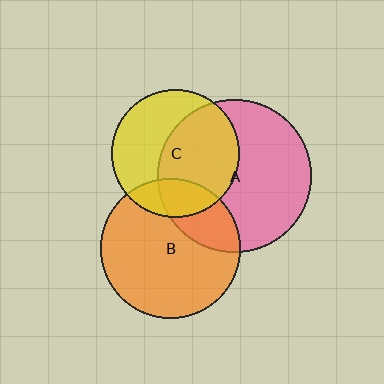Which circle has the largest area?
Circle A (pink).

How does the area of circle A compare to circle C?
Approximately 1.4 times.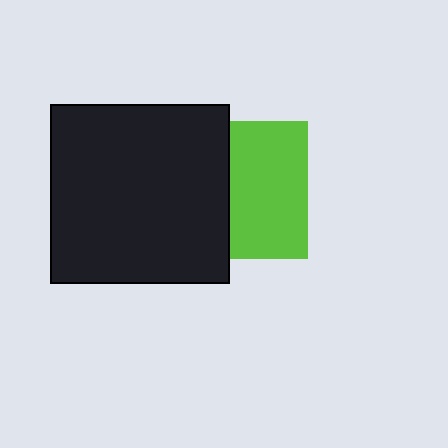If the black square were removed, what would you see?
You would see the complete lime square.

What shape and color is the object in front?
The object in front is a black square.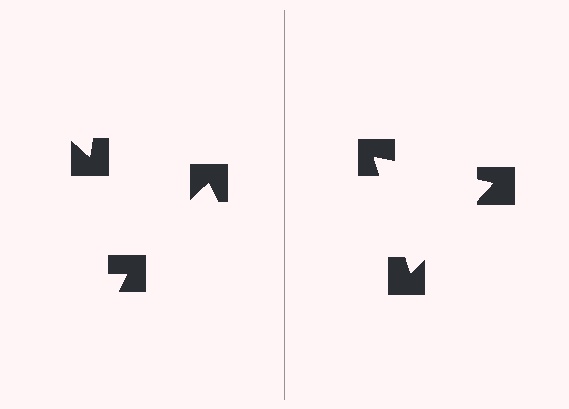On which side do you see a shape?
An illusory triangle appears on the right side. On the left side the wedge cuts are rotated, so no coherent shape forms.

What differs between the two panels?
The notched squares are positioned identically on both sides; only the wedge orientations differ. On the right they align to a triangle; on the left they are misaligned.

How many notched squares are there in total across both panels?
6 — 3 on each side.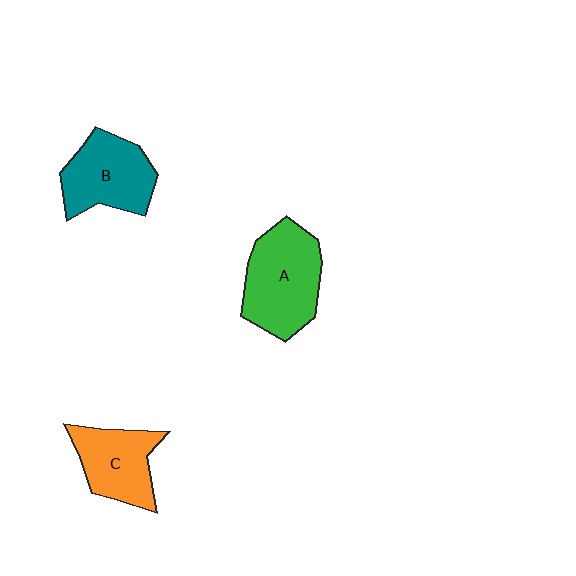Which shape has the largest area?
Shape A (green).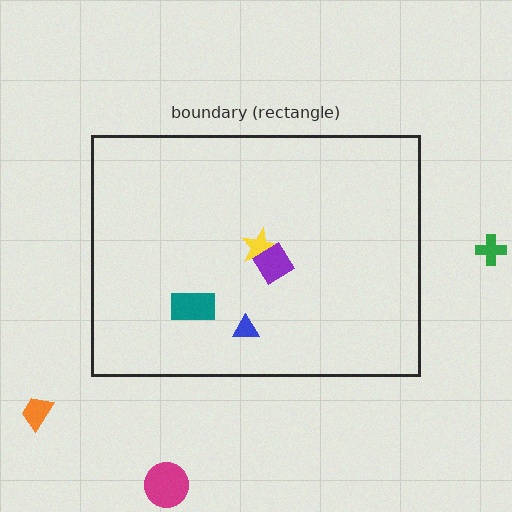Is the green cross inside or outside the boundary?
Outside.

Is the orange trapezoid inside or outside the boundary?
Outside.